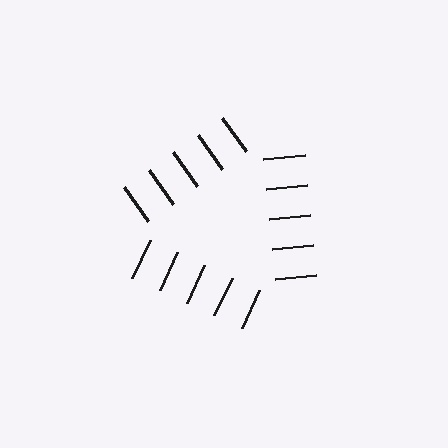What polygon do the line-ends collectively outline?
An illusory triangle — the line segments terminate on its edges but no continuous stroke is drawn.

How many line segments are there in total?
15 — 5 along each of the 3 edges.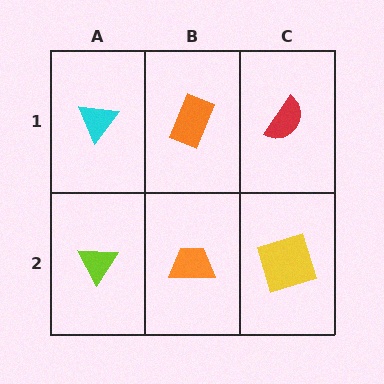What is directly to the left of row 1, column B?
A cyan triangle.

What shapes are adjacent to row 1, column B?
An orange trapezoid (row 2, column B), a cyan triangle (row 1, column A), a red semicircle (row 1, column C).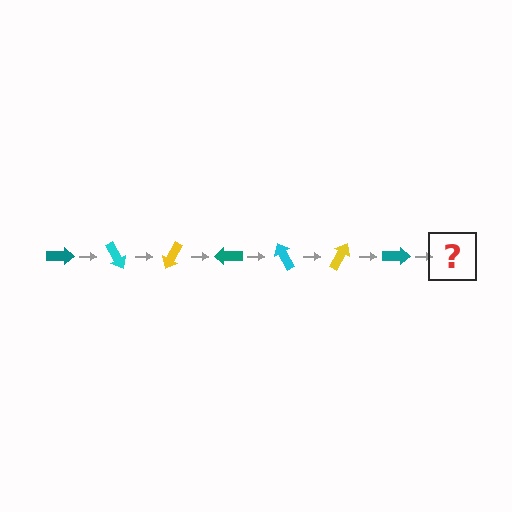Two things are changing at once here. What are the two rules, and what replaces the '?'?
The two rules are that it rotates 60 degrees each step and the color cycles through teal, cyan, and yellow. The '?' should be a cyan arrow, rotated 420 degrees from the start.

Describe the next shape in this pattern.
It should be a cyan arrow, rotated 420 degrees from the start.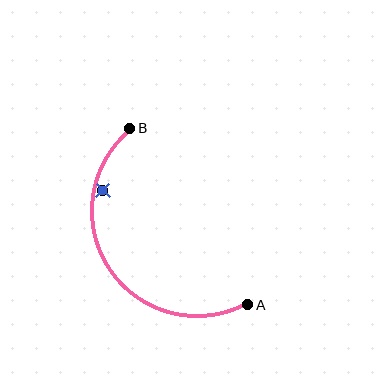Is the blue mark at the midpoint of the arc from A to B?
No — the blue mark does not lie on the arc at all. It sits slightly inside the curve.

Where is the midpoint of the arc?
The arc midpoint is the point on the curve farthest from the straight line joining A and B. It sits below and to the left of that line.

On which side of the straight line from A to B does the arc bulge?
The arc bulges below and to the left of the straight line connecting A and B.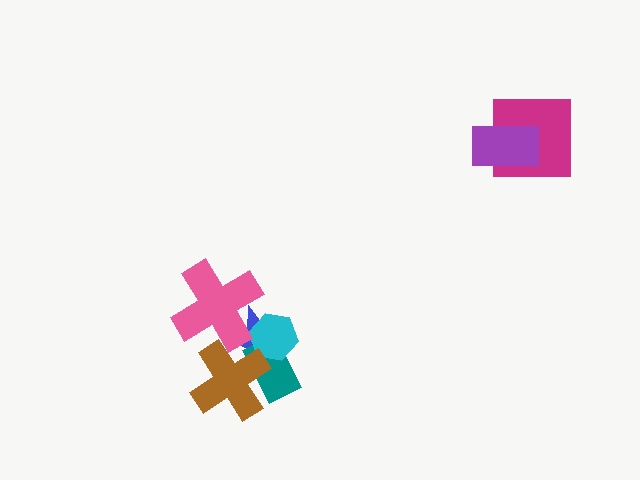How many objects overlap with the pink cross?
3 objects overlap with the pink cross.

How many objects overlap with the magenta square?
1 object overlaps with the magenta square.